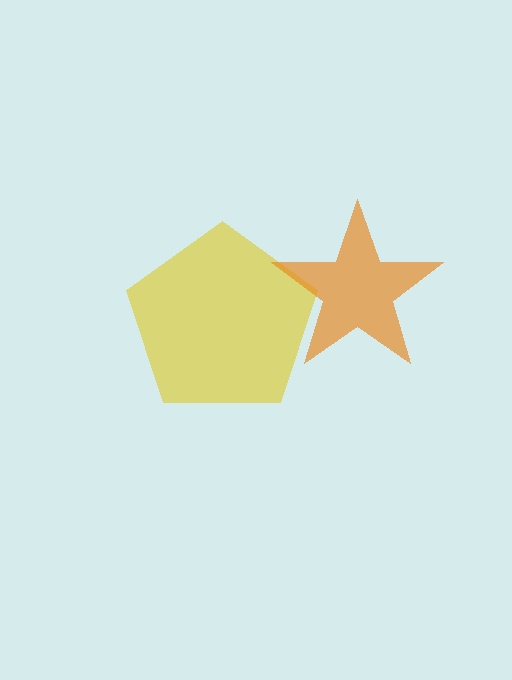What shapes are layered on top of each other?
The layered shapes are: a yellow pentagon, an orange star.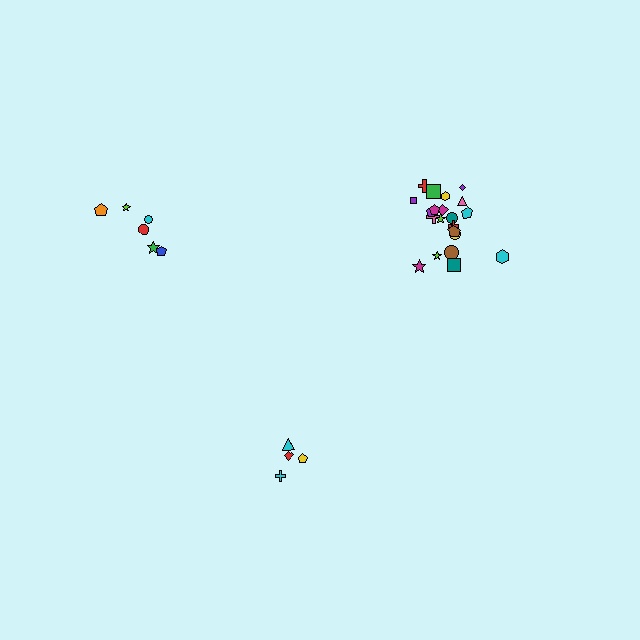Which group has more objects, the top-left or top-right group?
The top-right group.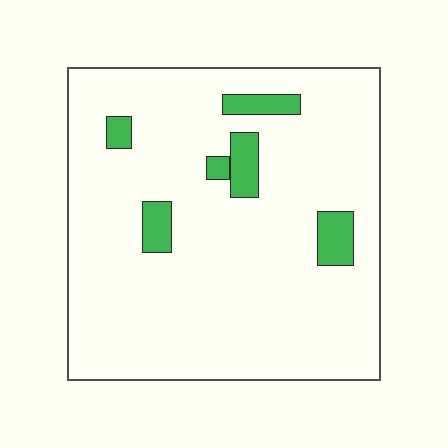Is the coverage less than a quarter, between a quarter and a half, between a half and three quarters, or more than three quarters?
Less than a quarter.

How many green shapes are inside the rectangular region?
6.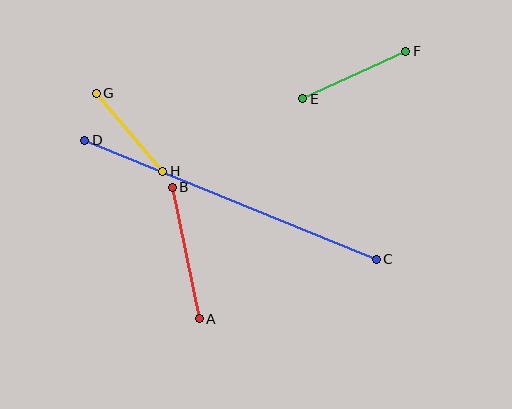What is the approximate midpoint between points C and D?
The midpoint is at approximately (230, 200) pixels.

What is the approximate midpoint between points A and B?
The midpoint is at approximately (186, 253) pixels.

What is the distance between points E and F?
The distance is approximately 113 pixels.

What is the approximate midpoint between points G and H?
The midpoint is at approximately (129, 132) pixels.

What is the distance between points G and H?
The distance is approximately 103 pixels.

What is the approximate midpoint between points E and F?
The midpoint is at approximately (354, 75) pixels.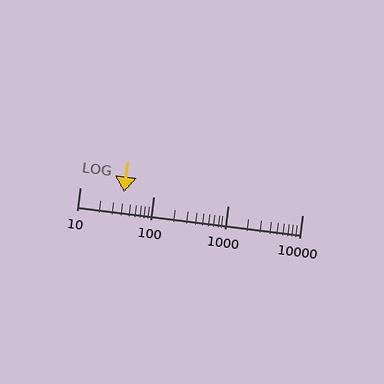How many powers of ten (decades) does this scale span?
The scale spans 3 decades, from 10 to 10000.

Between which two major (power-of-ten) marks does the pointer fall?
The pointer is between 10 and 100.